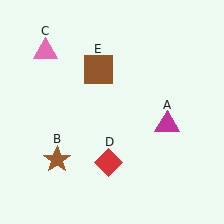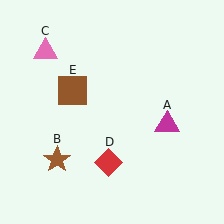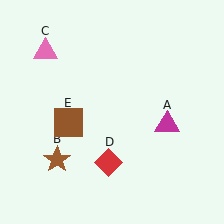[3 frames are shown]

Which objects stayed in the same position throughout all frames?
Magenta triangle (object A) and brown star (object B) and pink triangle (object C) and red diamond (object D) remained stationary.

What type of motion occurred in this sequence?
The brown square (object E) rotated counterclockwise around the center of the scene.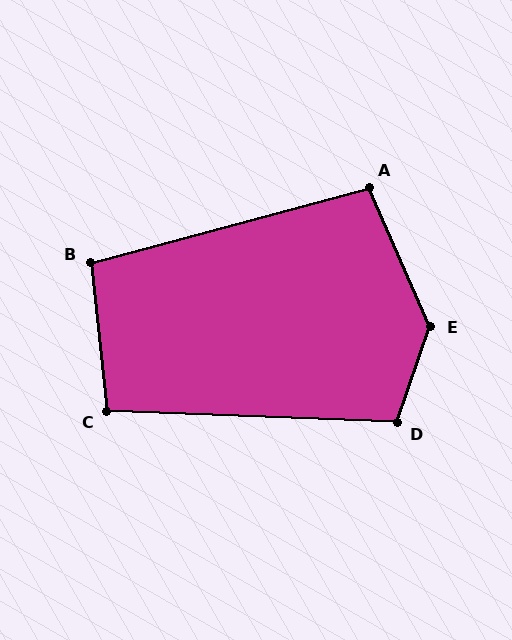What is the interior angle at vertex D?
Approximately 107 degrees (obtuse).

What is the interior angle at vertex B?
Approximately 99 degrees (obtuse).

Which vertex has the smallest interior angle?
C, at approximately 98 degrees.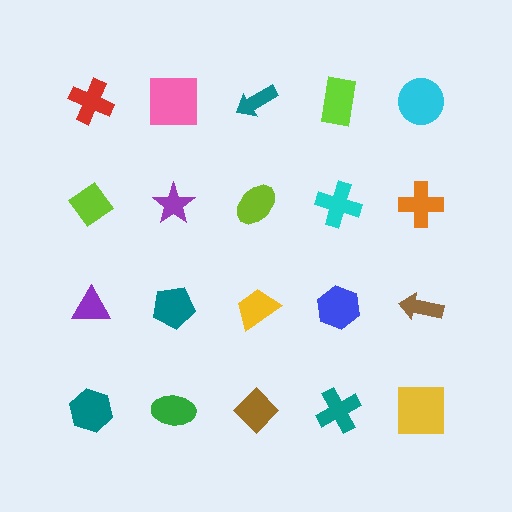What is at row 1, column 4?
A lime rectangle.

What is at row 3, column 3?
A yellow trapezoid.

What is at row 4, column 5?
A yellow square.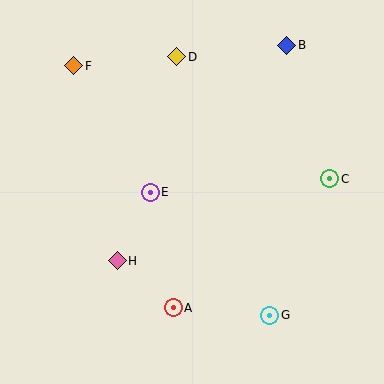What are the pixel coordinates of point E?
Point E is at (150, 192).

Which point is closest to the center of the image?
Point E at (150, 192) is closest to the center.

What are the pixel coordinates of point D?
Point D is at (177, 57).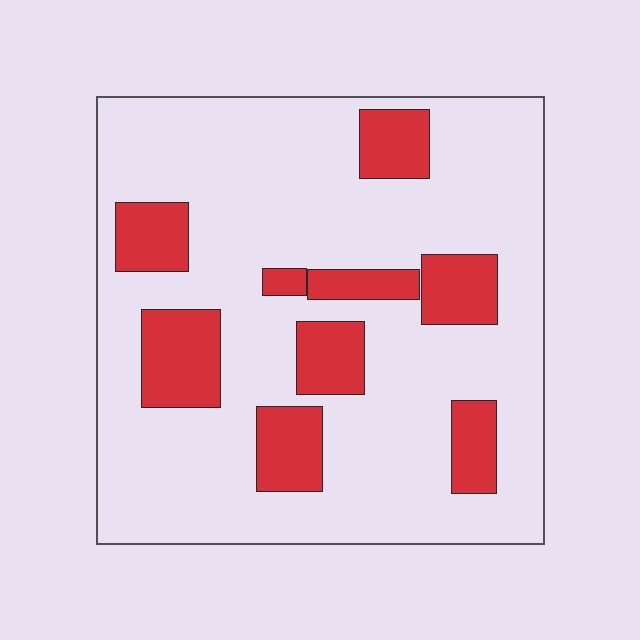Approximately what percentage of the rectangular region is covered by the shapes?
Approximately 20%.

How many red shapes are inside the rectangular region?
9.